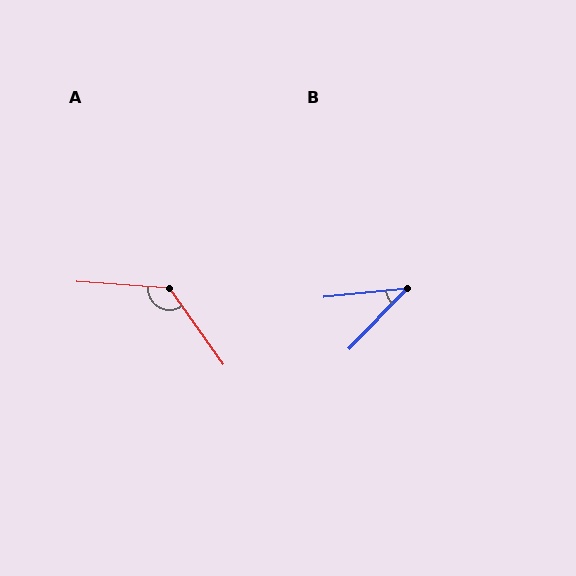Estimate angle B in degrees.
Approximately 40 degrees.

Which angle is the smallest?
B, at approximately 40 degrees.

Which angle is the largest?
A, at approximately 129 degrees.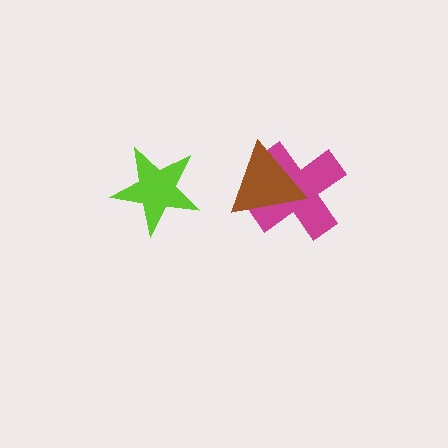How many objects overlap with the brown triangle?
1 object overlaps with the brown triangle.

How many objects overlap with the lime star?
0 objects overlap with the lime star.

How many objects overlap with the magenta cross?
1 object overlaps with the magenta cross.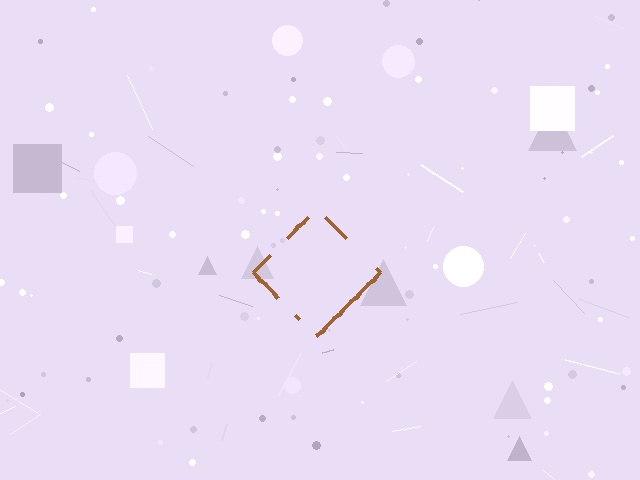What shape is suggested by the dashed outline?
The dashed outline suggests a diamond.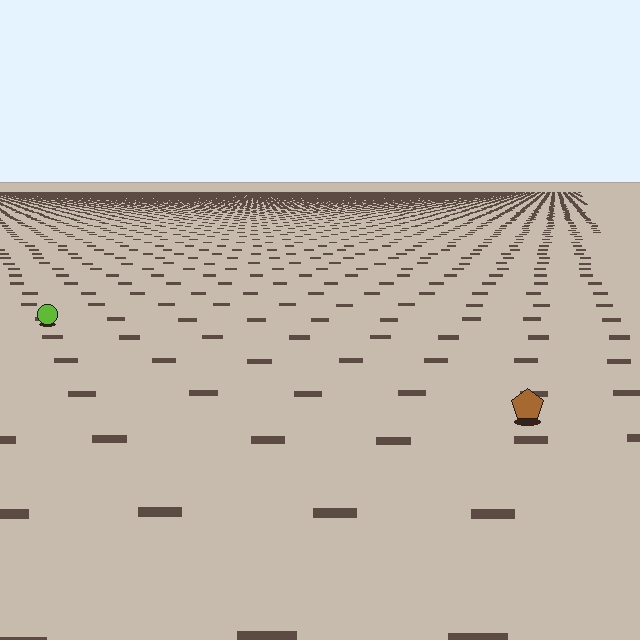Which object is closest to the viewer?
The brown pentagon is closest. The texture marks near it are larger and more spread out.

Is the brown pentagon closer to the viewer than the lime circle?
Yes. The brown pentagon is closer — you can tell from the texture gradient: the ground texture is coarser near it.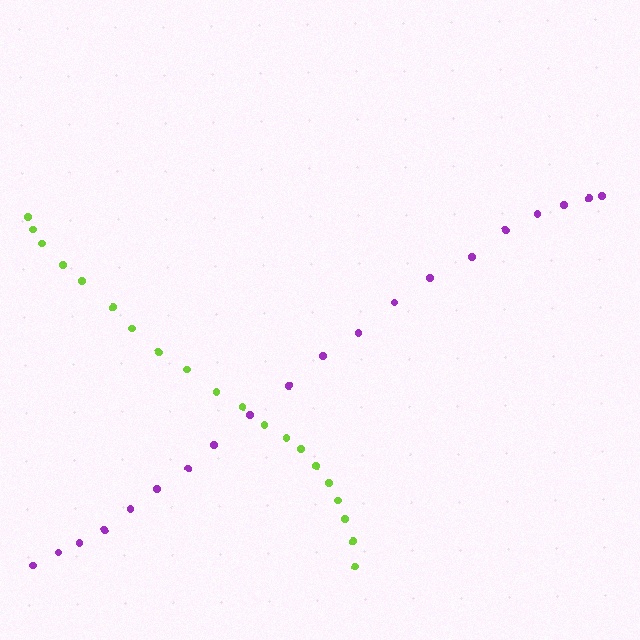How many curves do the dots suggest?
There are 2 distinct paths.